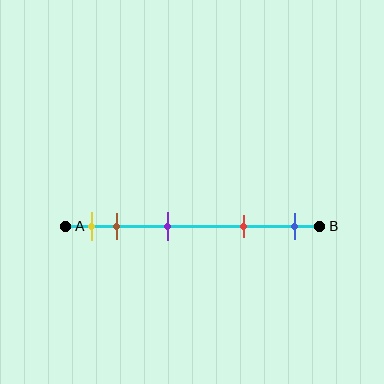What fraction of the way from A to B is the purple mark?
The purple mark is approximately 40% (0.4) of the way from A to B.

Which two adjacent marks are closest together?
The yellow and brown marks are the closest adjacent pair.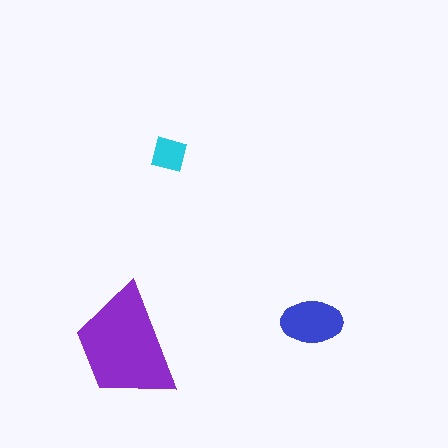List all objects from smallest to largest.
The cyan square, the blue ellipse, the purple trapezoid.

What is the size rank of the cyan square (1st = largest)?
3rd.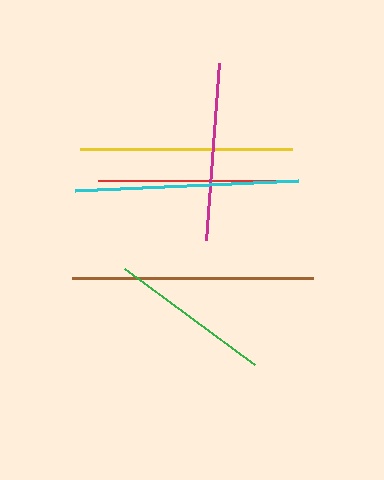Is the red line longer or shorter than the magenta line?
The red line is longer than the magenta line.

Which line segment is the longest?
The brown line is the longest at approximately 241 pixels.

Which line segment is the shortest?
The green line is the shortest at approximately 162 pixels.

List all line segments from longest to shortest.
From longest to shortest: brown, cyan, yellow, red, magenta, green.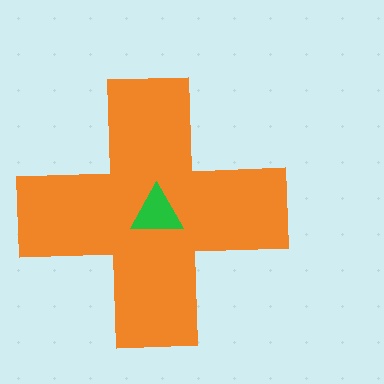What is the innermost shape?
The green triangle.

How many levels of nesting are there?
2.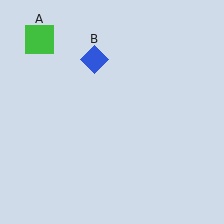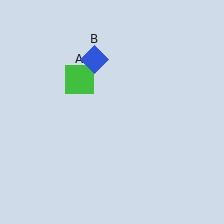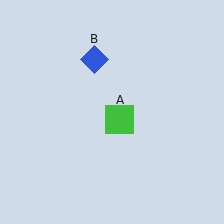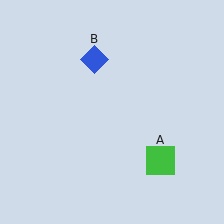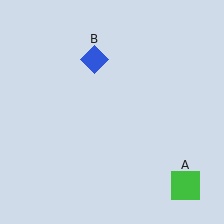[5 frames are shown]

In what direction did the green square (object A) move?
The green square (object A) moved down and to the right.